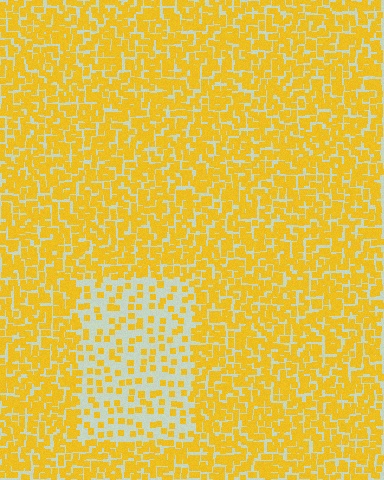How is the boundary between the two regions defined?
The boundary is defined by a change in element density (approximately 2.6x ratio). All elements are the same color, size, and shape.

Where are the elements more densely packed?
The elements are more densely packed outside the rectangle boundary.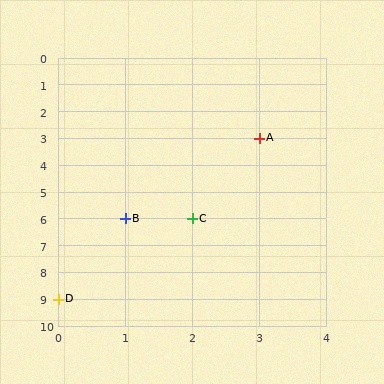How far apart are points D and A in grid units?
Points D and A are 3 columns and 6 rows apart (about 6.7 grid units diagonally).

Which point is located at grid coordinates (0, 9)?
Point D is at (0, 9).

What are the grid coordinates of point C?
Point C is at grid coordinates (2, 6).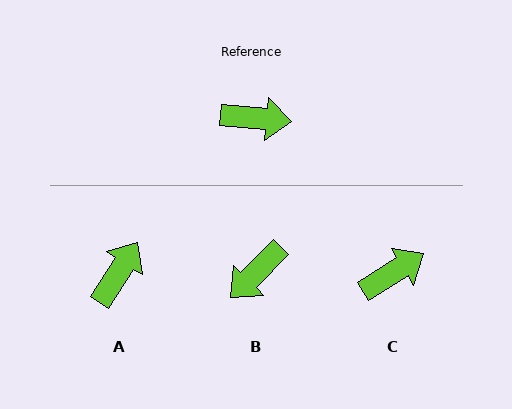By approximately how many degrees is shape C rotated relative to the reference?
Approximately 37 degrees counter-clockwise.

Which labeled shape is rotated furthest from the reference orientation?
B, about 129 degrees away.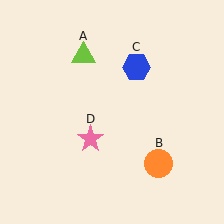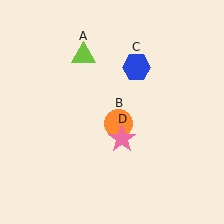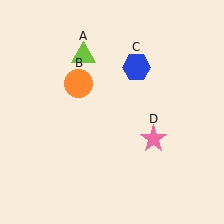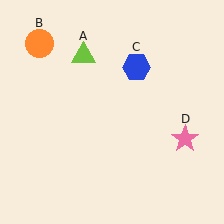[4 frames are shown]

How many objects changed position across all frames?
2 objects changed position: orange circle (object B), pink star (object D).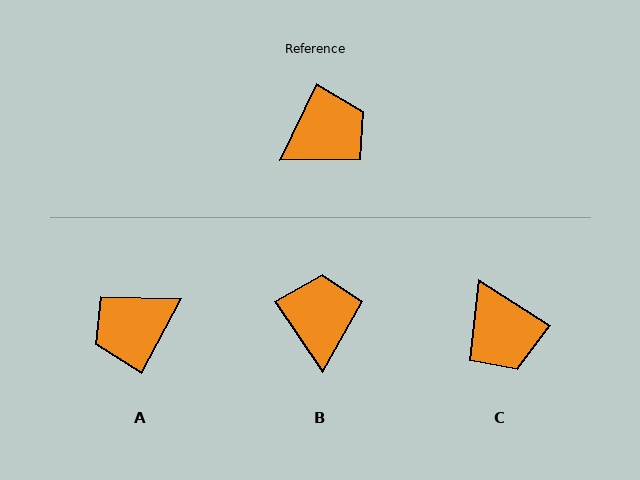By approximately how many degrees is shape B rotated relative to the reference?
Approximately 60 degrees counter-clockwise.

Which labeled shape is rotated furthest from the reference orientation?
A, about 178 degrees away.